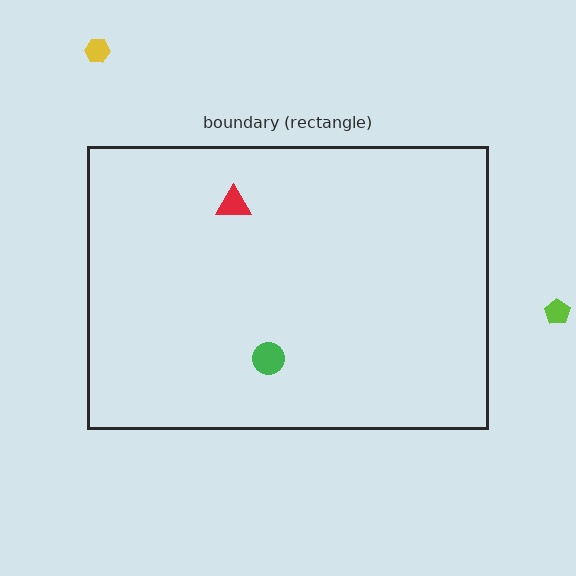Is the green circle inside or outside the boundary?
Inside.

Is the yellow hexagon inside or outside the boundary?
Outside.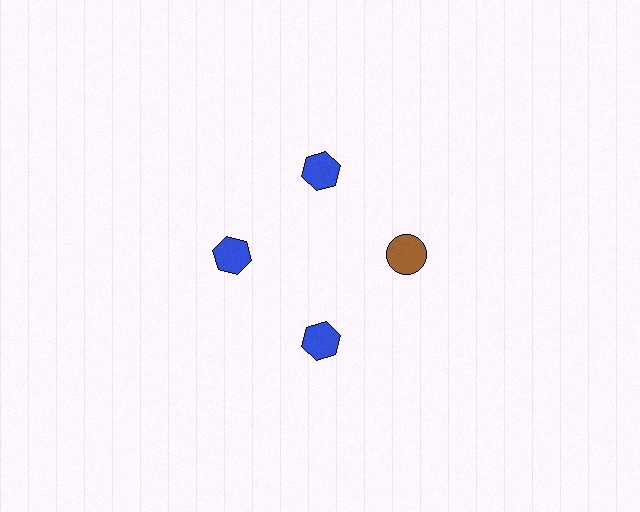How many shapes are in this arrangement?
There are 4 shapes arranged in a ring pattern.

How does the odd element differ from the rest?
It differs in both color (brown instead of blue) and shape (circle instead of hexagon).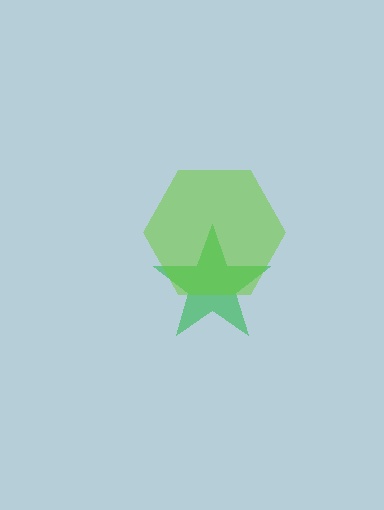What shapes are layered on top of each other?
The layered shapes are: a green star, a lime hexagon.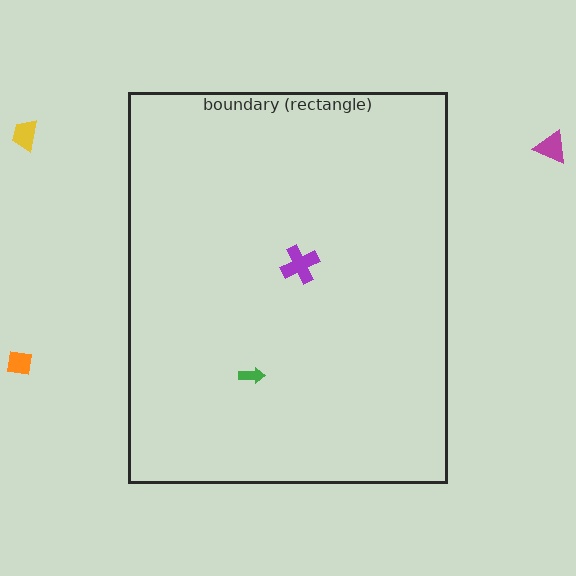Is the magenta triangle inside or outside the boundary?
Outside.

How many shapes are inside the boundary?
2 inside, 3 outside.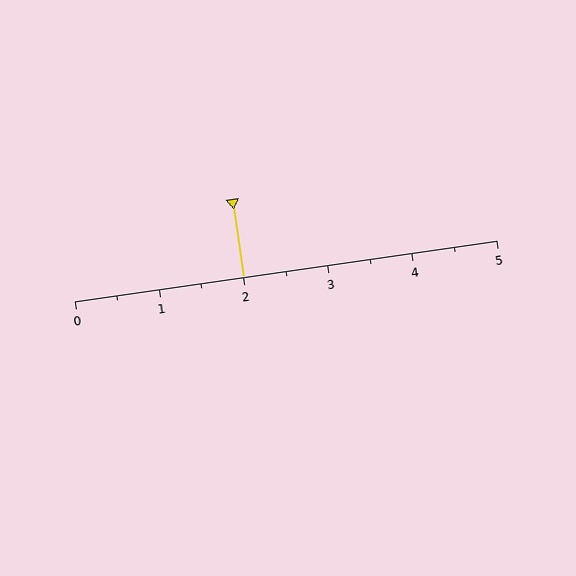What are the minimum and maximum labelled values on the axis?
The axis runs from 0 to 5.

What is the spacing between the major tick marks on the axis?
The major ticks are spaced 1 apart.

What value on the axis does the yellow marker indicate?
The marker indicates approximately 2.